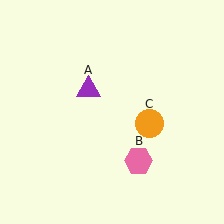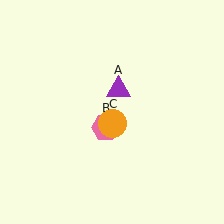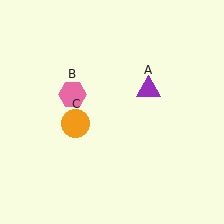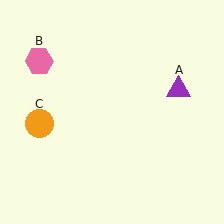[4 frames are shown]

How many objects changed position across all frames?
3 objects changed position: purple triangle (object A), pink hexagon (object B), orange circle (object C).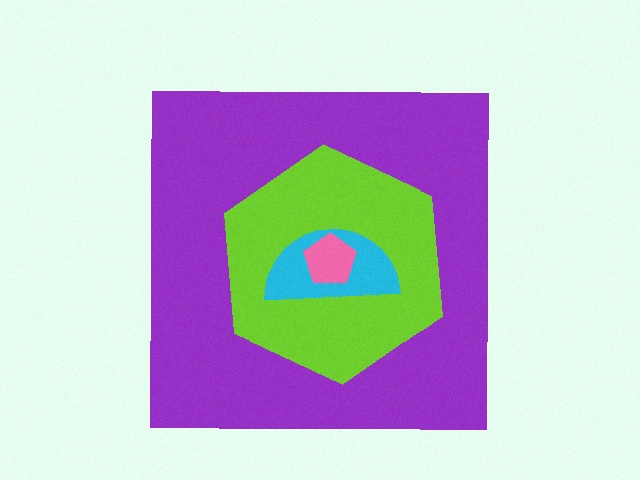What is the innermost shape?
The pink pentagon.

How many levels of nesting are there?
4.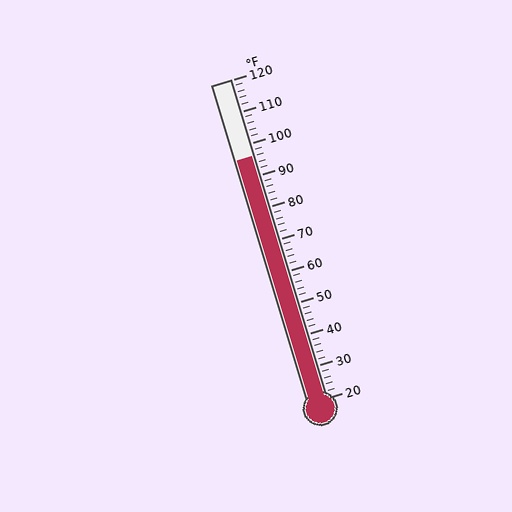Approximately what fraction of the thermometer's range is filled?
The thermometer is filled to approximately 75% of its range.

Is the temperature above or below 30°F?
The temperature is above 30°F.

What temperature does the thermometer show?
The thermometer shows approximately 96°F.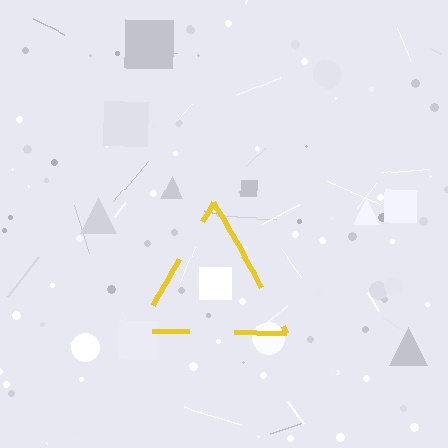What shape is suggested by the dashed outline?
The dashed outline suggests a triangle.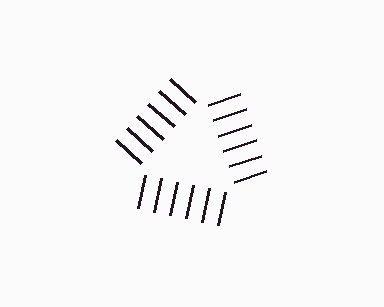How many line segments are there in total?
18 — 6 along each of the 3 edges.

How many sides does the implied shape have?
3 sides — the line-ends trace a triangle.